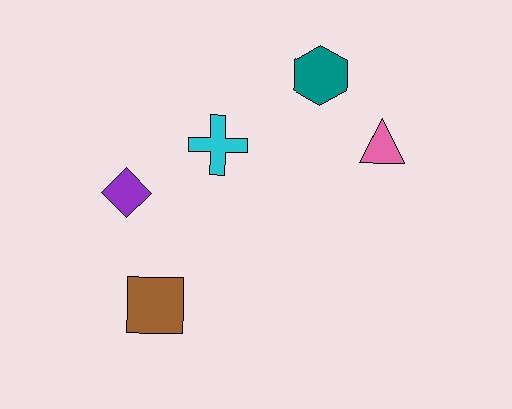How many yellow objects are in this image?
There are no yellow objects.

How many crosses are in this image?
There is 1 cross.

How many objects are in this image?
There are 5 objects.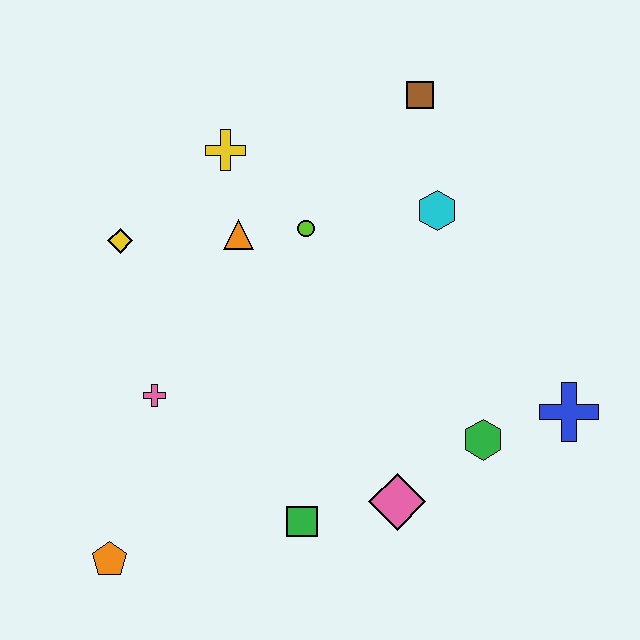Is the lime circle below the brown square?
Yes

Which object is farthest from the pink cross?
The blue cross is farthest from the pink cross.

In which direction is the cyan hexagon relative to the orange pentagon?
The cyan hexagon is above the orange pentagon.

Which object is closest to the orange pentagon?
The pink cross is closest to the orange pentagon.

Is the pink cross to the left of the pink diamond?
Yes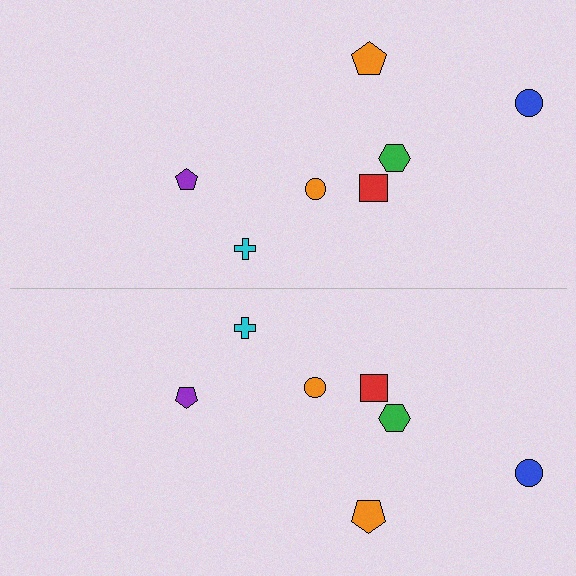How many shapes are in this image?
There are 14 shapes in this image.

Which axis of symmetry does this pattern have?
The pattern has a horizontal axis of symmetry running through the center of the image.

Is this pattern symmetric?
Yes, this pattern has bilateral (reflection) symmetry.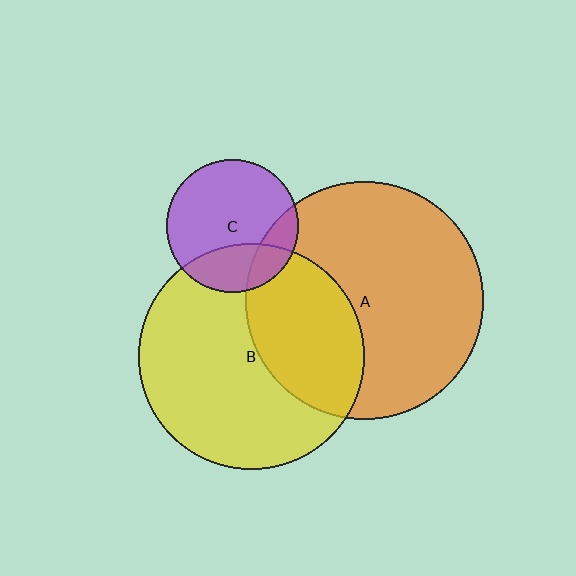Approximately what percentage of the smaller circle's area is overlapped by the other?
Approximately 30%.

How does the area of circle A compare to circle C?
Approximately 3.2 times.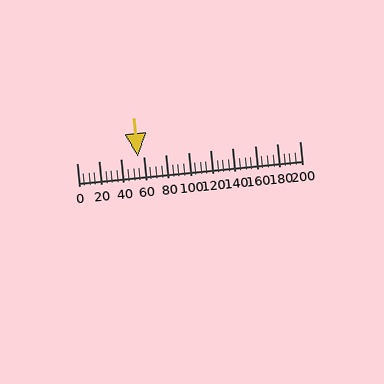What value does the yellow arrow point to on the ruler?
The yellow arrow points to approximately 55.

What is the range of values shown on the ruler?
The ruler shows values from 0 to 200.